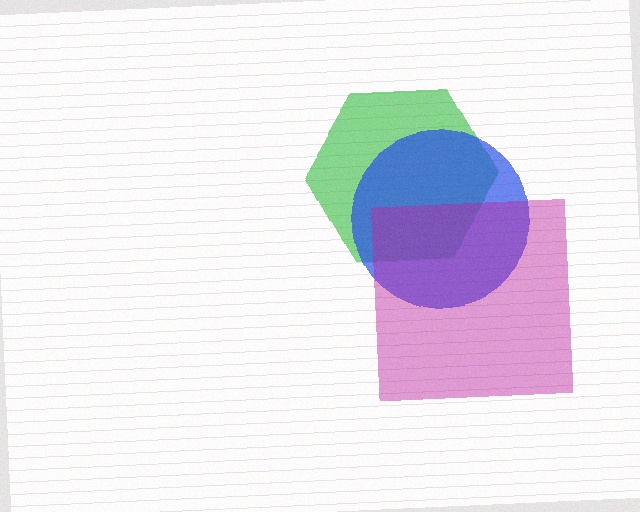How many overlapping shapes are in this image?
There are 3 overlapping shapes in the image.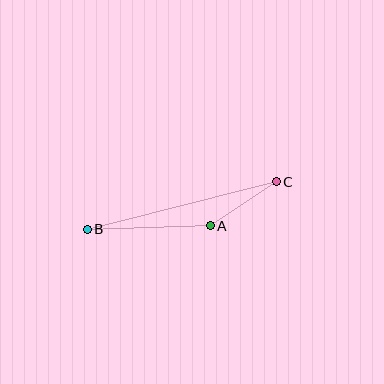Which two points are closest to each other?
Points A and C are closest to each other.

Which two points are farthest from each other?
Points B and C are farthest from each other.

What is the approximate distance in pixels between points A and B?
The distance between A and B is approximately 123 pixels.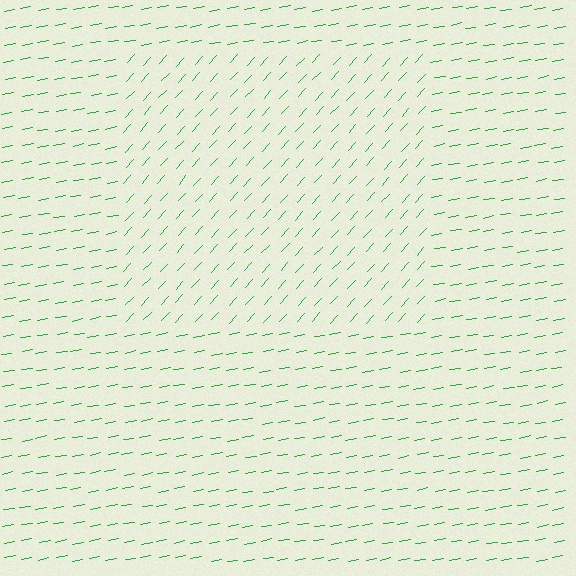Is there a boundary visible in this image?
Yes, there is a texture boundary formed by a change in line orientation.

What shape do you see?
I see a rectangle.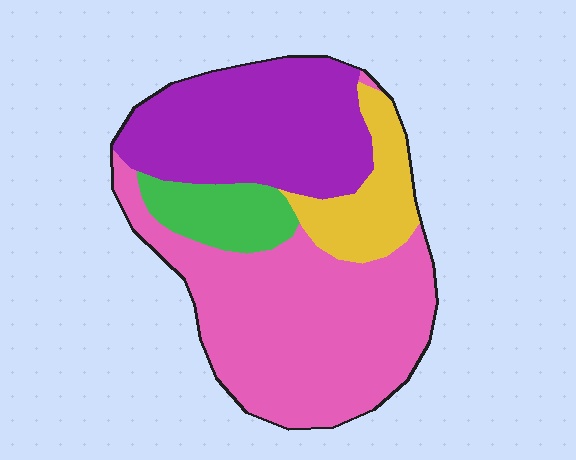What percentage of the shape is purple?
Purple takes up about one third (1/3) of the shape.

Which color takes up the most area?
Pink, at roughly 45%.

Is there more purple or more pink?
Pink.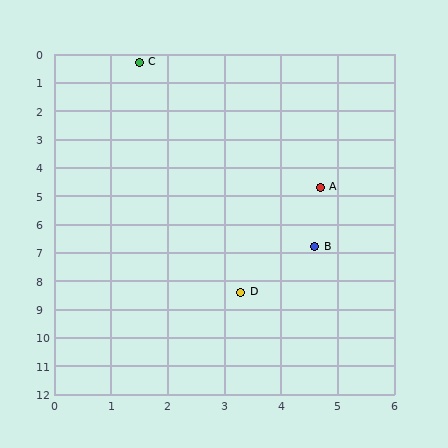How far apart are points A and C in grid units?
Points A and C are about 5.4 grid units apart.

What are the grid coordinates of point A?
Point A is at approximately (4.7, 4.7).